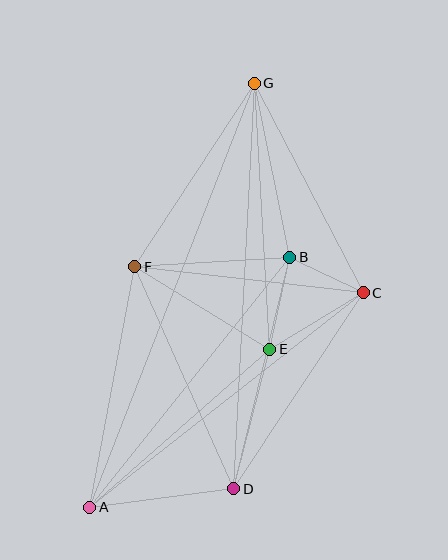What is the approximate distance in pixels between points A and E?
The distance between A and E is approximately 239 pixels.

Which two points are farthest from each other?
Points A and G are farthest from each other.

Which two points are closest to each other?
Points B and C are closest to each other.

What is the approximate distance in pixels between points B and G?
The distance between B and G is approximately 178 pixels.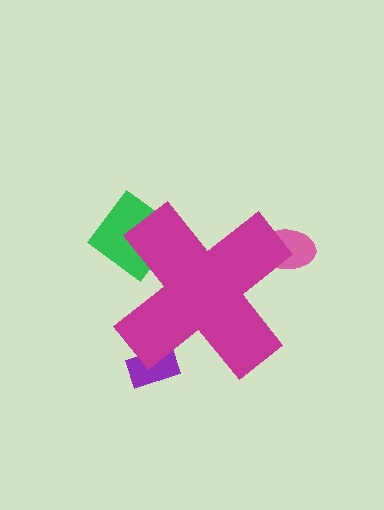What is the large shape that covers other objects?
A magenta cross.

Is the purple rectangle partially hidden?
Yes, the purple rectangle is partially hidden behind the magenta cross.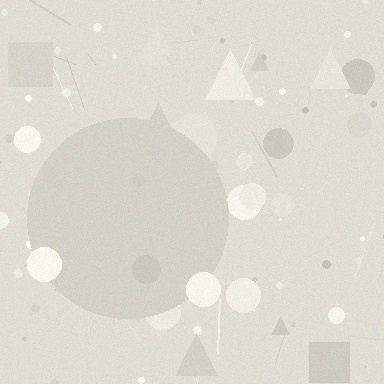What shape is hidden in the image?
A circle is hidden in the image.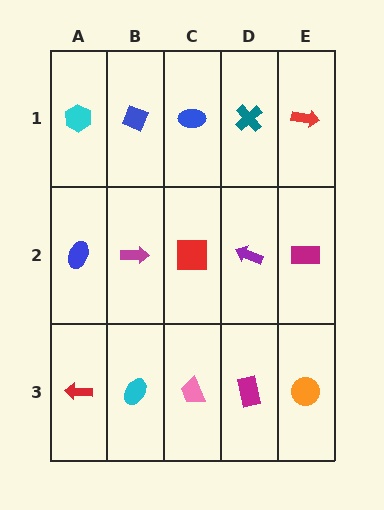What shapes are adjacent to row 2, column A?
A cyan hexagon (row 1, column A), a red arrow (row 3, column A), a magenta arrow (row 2, column B).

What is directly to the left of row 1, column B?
A cyan hexagon.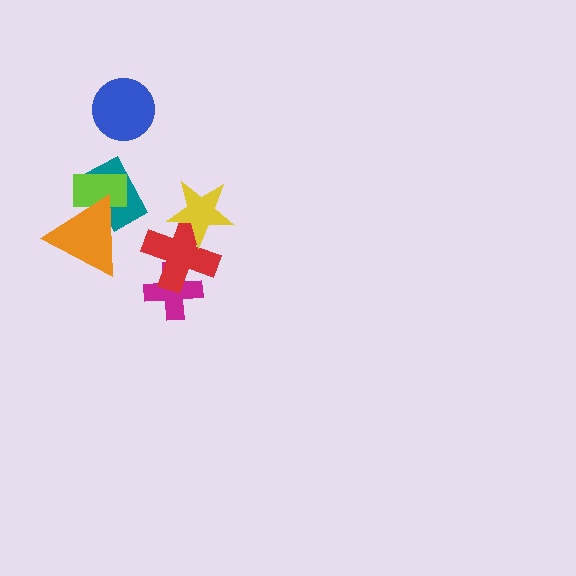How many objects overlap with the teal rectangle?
2 objects overlap with the teal rectangle.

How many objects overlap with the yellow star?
1 object overlaps with the yellow star.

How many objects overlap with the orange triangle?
2 objects overlap with the orange triangle.